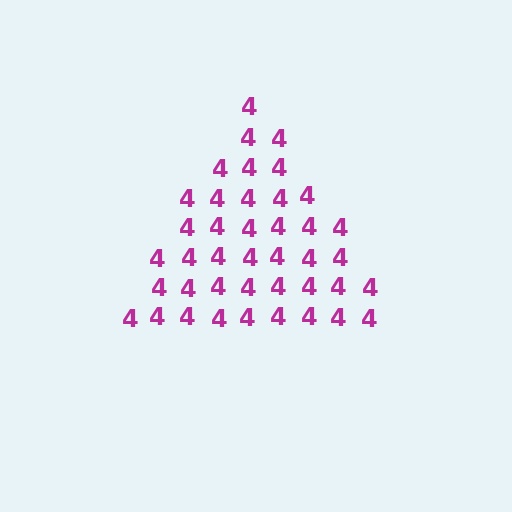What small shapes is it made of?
It is made of small digit 4's.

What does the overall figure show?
The overall figure shows a triangle.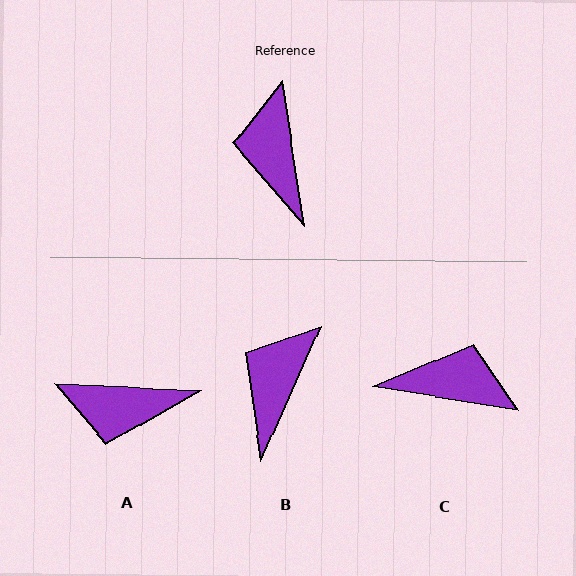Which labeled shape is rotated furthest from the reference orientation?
C, about 108 degrees away.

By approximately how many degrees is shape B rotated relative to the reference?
Approximately 33 degrees clockwise.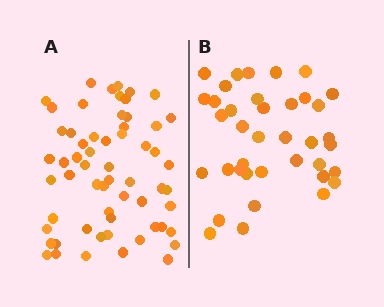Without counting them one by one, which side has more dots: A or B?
Region A (the left region) has more dots.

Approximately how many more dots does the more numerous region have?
Region A has approximately 20 more dots than region B.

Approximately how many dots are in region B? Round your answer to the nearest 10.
About 40 dots. (The exact count is 38, which rounds to 40.)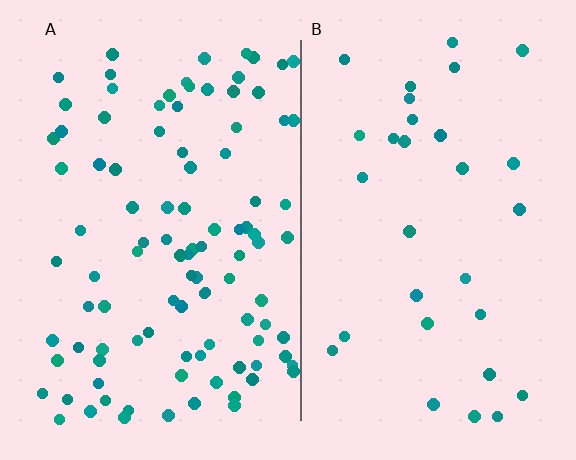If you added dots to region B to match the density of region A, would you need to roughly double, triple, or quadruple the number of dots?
Approximately triple.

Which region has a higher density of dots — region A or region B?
A (the left).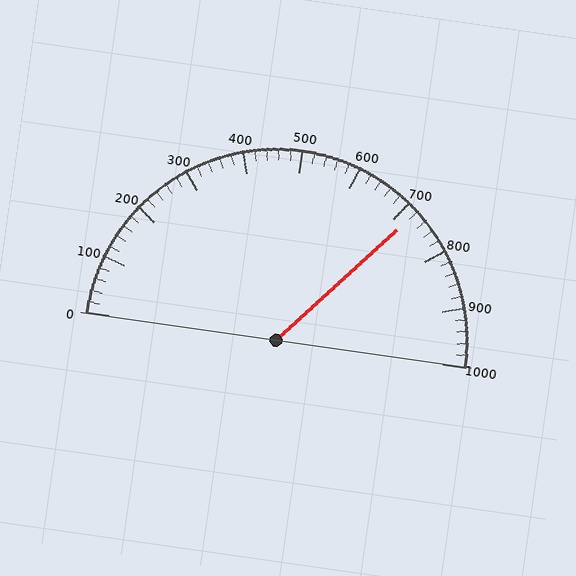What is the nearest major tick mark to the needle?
The nearest major tick mark is 700.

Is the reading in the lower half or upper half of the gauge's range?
The reading is in the upper half of the range (0 to 1000).